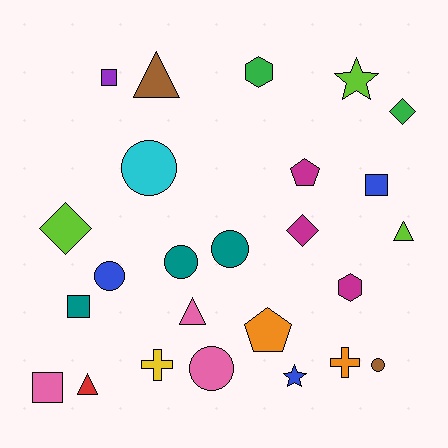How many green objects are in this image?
There are 2 green objects.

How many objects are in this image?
There are 25 objects.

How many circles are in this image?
There are 6 circles.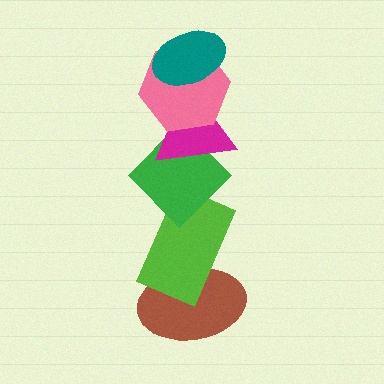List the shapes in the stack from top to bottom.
From top to bottom: the teal ellipse, the pink hexagon, the magenta triangle, the green diamond, the lime rectangle, the brown ellipse.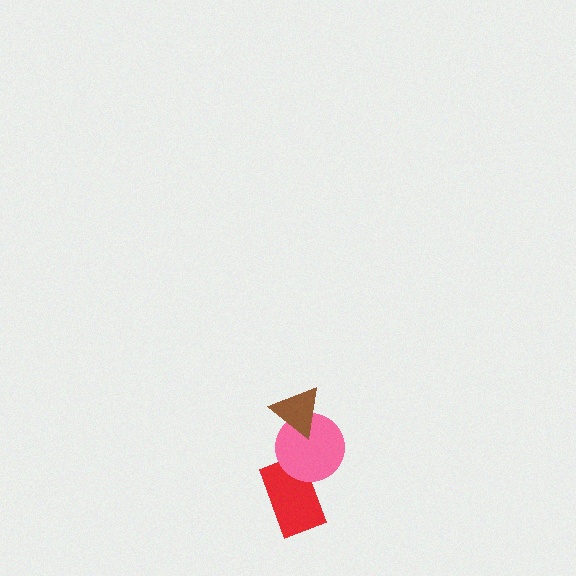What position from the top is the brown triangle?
The brown triangle is 1st from the top.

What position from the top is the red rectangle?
The red rectangle is 3rd from the top.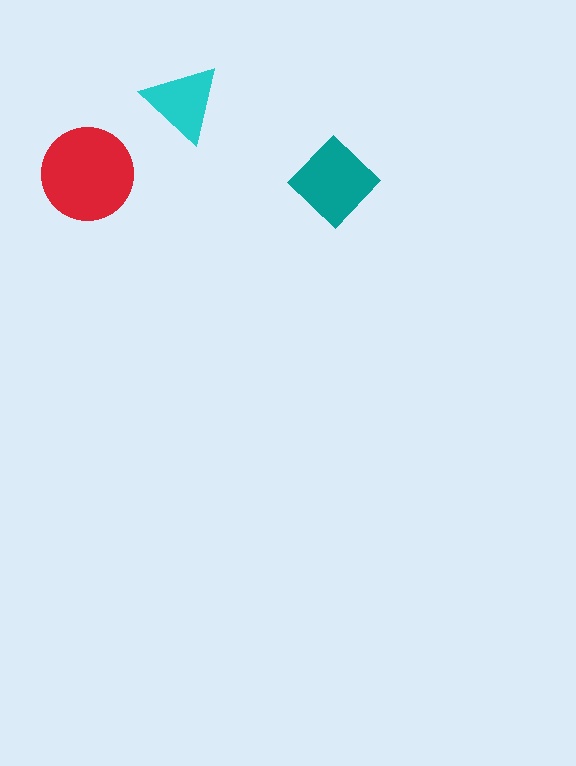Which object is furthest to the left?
The red circle is leftmost.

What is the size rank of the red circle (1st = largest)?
1st.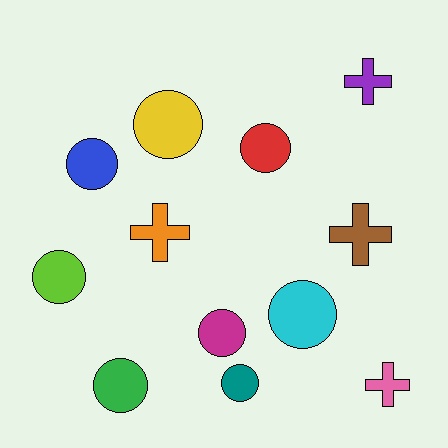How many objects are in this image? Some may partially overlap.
There are 12 objects.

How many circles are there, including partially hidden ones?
There are 8 circles.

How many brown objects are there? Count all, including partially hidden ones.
There is 1 brown object.